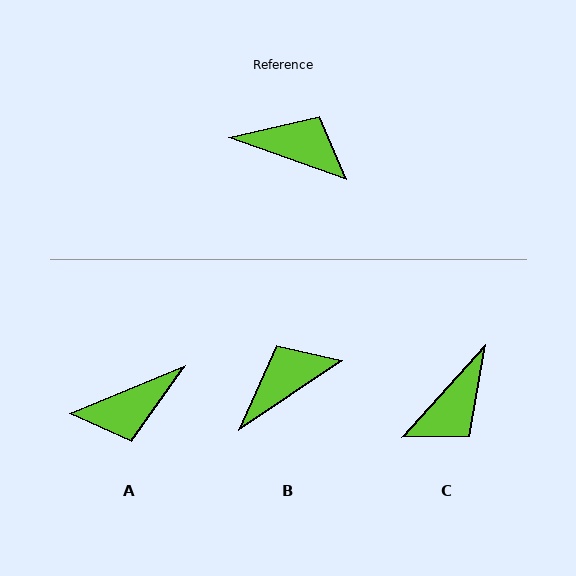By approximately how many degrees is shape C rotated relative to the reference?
Approximately 113 degrees clockwise.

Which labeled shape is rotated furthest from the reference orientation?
A, about 138 degrees away.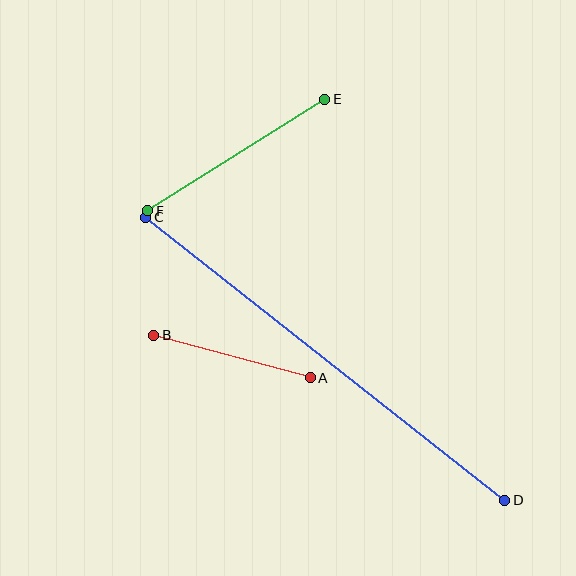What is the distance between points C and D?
The distance is approximately 457 pixels.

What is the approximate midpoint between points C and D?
The midpoint is at approximately (325, 359) pixels.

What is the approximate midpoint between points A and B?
The midpoint is at approximately (232, 357) pixels.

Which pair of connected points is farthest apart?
Points C and D are farthest apart.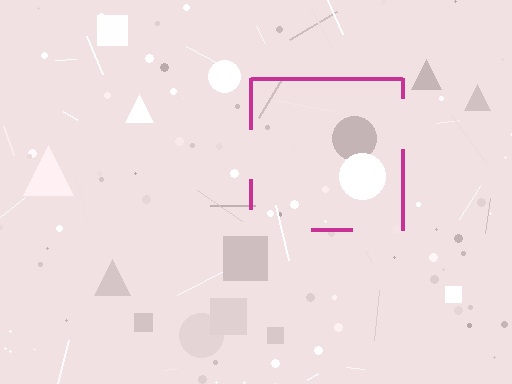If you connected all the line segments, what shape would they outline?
They would outline a square.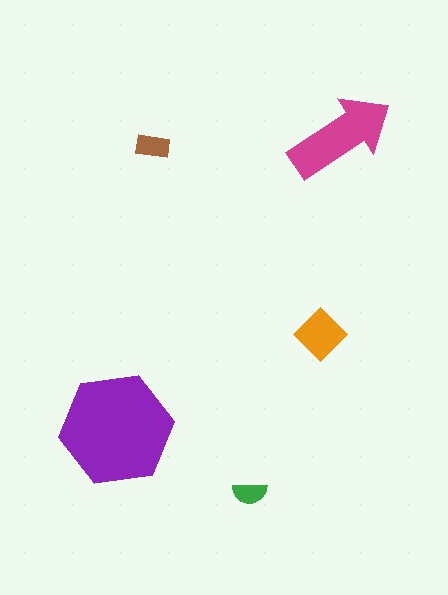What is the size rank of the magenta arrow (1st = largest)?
2nd.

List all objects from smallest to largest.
The green semicircle, the brown rectangle, the orange diamond, the magenta arrow, the purple hexagon.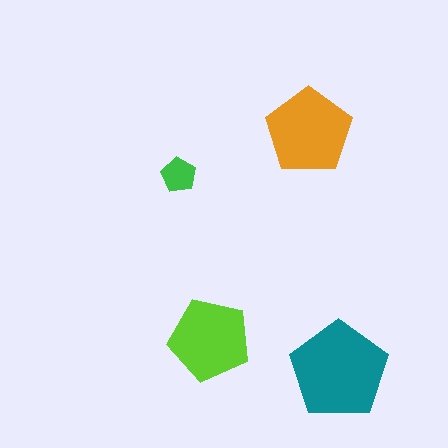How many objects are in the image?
There are 4 objects in the image.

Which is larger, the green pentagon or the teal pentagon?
The teal one.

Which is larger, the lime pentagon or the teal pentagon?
The teal one.